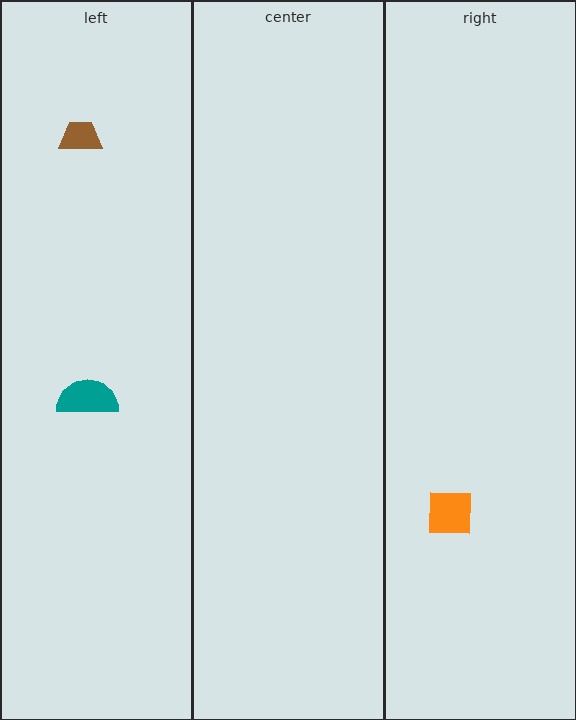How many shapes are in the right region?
1.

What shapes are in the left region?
The teal semicircle, the brown trapezoid.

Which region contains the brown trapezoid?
The left region.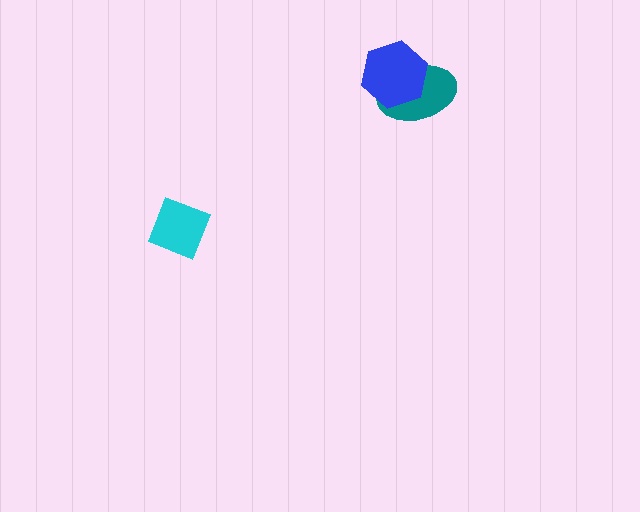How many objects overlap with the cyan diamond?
0 objects overlap with the cyan diamond.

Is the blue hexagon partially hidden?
No, no other shape covers it.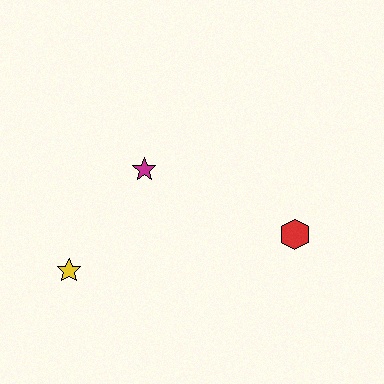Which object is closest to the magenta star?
The yellow star is closest to the magenta star.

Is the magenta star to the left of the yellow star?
No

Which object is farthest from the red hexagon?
The yellow star is farthest from the red hexagon.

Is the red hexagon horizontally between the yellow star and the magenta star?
No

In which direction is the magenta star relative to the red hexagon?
The magenta star is to the left of the red hexagon.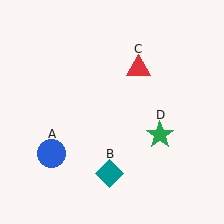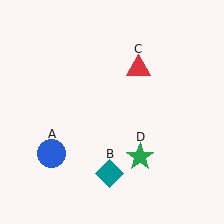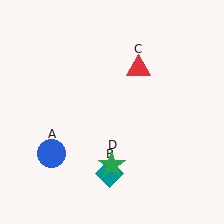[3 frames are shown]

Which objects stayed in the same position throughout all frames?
Blue circle (object A) and teal diamond (object B) and red triangle (object C) remained stationary.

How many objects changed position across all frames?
1 object changed position: green star (object D).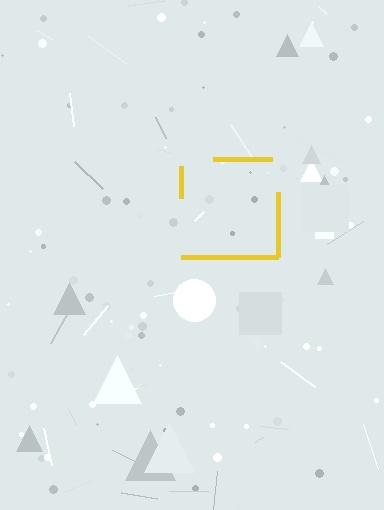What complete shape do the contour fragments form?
The contour fragments form a square.